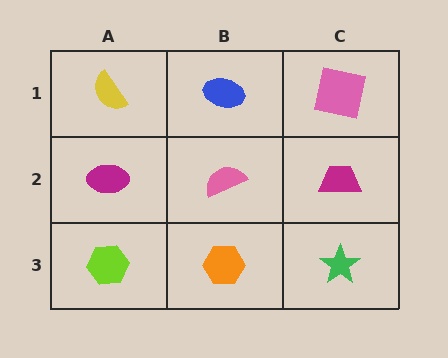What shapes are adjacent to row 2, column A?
A yellow semicircle (row 1, column A), a lime hexagon (row 3, column A), a pink semicircle (row 2, column B).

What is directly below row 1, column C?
A magenta trapezoid.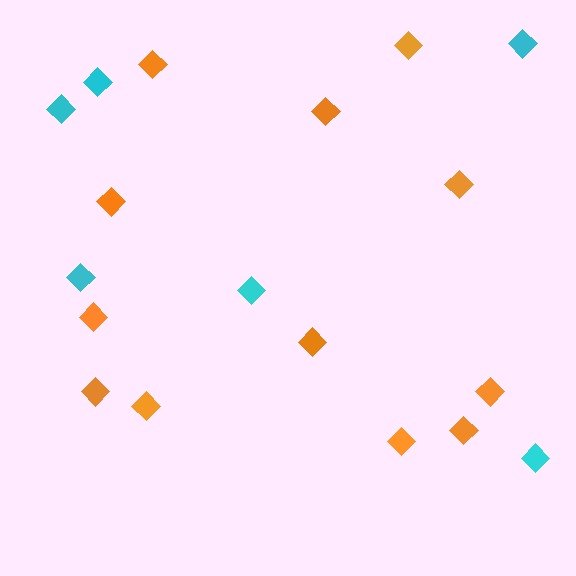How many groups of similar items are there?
There are 2 groups: one group of cyan diamonds (6) and one group of orange diamonds (12).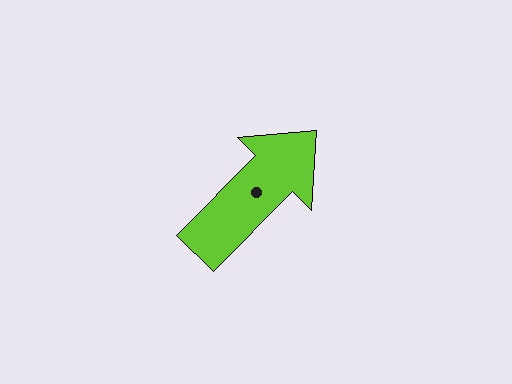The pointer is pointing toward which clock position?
Roughly 1 o'clock.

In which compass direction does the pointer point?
Northeast.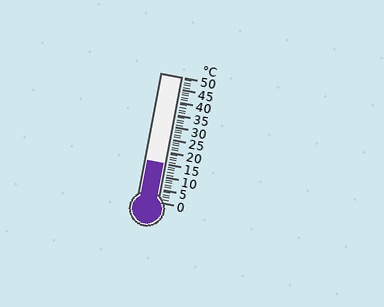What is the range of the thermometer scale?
The thermometer scale ranges from 0°C to 50°C.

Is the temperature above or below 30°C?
The temperature is below 30°C.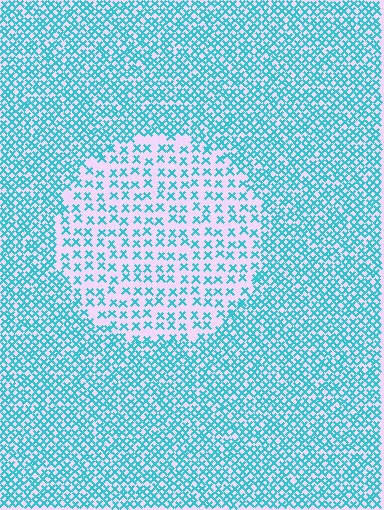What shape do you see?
I see a circle.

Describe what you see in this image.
The image contains small cyan elements arranged at two different densities. A circle-shaped region is visible where the elements are less densely packed than the surrounding area.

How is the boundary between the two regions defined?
The boundary is defined by a change in element density (approximately 2.2x ratio). All elements are the same color, size, and shape.